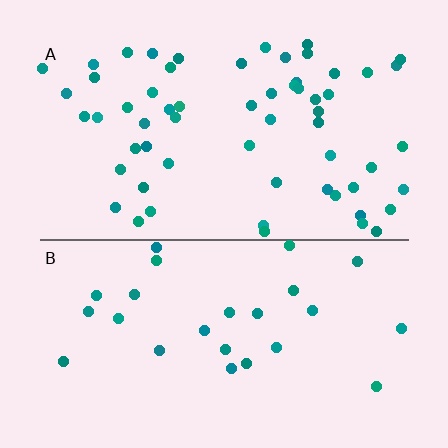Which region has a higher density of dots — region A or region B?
A (the top).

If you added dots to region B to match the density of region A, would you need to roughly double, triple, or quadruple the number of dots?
Approximately double.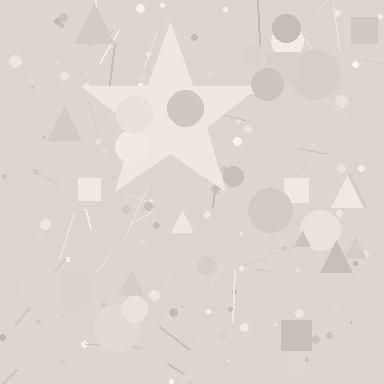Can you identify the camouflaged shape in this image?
The camouflaged shape is a star.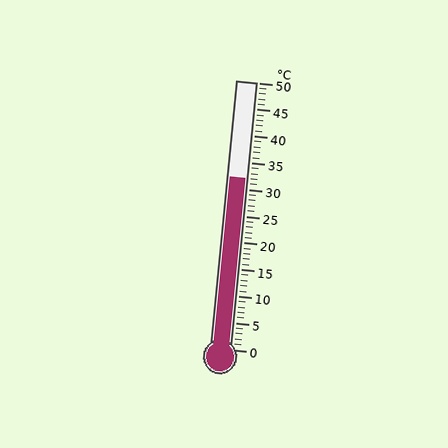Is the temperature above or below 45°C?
The temperature is below 45°C.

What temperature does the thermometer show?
The thermometer shows approximately 32°C.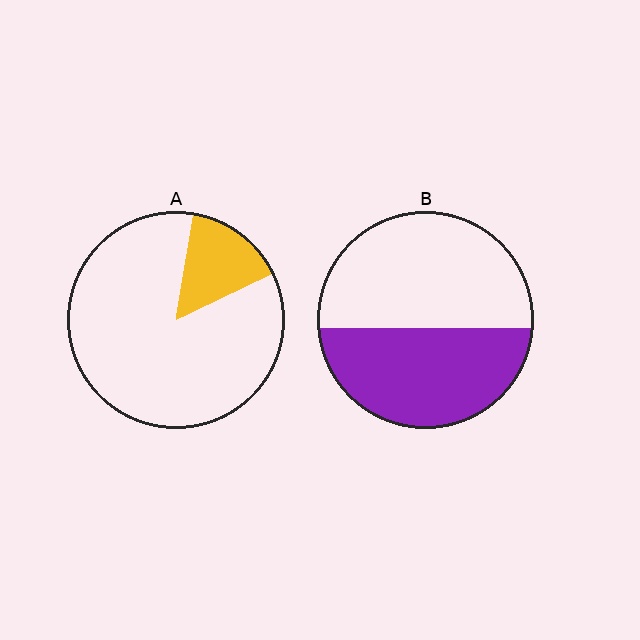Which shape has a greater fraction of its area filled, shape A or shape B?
Shape B.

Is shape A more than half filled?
No.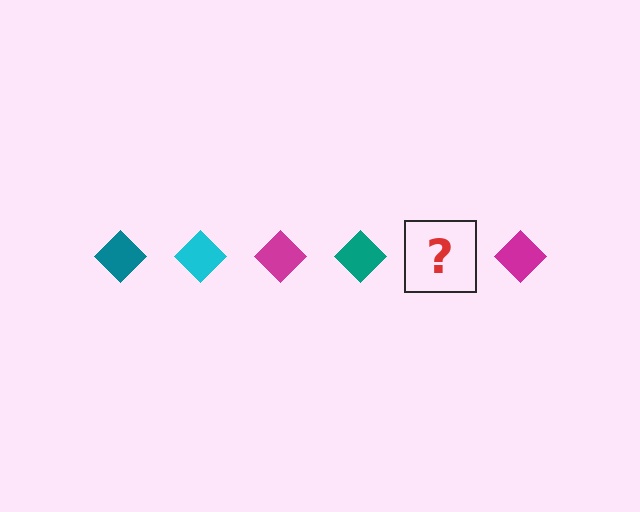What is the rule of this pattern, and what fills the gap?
The rule is that the pattern cycles through teal, cyan, magenta diamonds. The gap should be filled with a cyan diamond.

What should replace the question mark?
The question mark should be replaced with a cyan diamond.